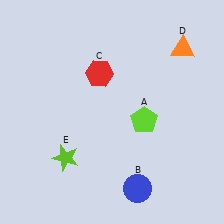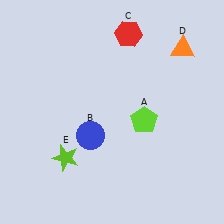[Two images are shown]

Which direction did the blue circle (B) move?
The blue circle (B) moved up.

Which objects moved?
The objects that moved are: the blue circle (B), the red hexagon (C).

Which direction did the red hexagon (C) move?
The red hexagon (C) moved up.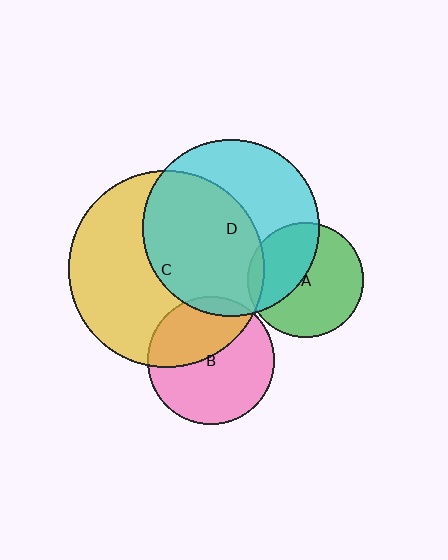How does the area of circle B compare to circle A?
Approximately 1.2 times.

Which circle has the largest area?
Circle C (yellow).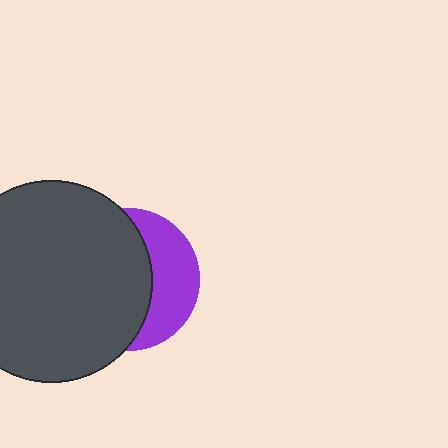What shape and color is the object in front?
The object in front is a dark gray circle.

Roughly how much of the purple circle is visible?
A small part of it is visible (roughly 36%).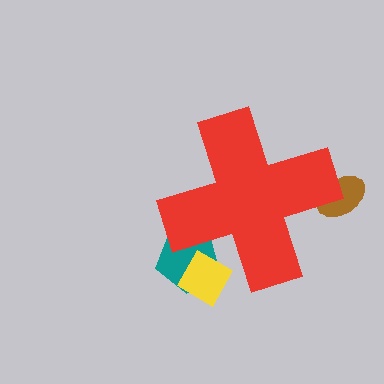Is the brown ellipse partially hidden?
Yes, the brown ellipse is partially hidden behind the red cross.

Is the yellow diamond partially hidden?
Yes, the yellow diamond is partially hidden behind the red cross.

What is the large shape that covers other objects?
A red cross.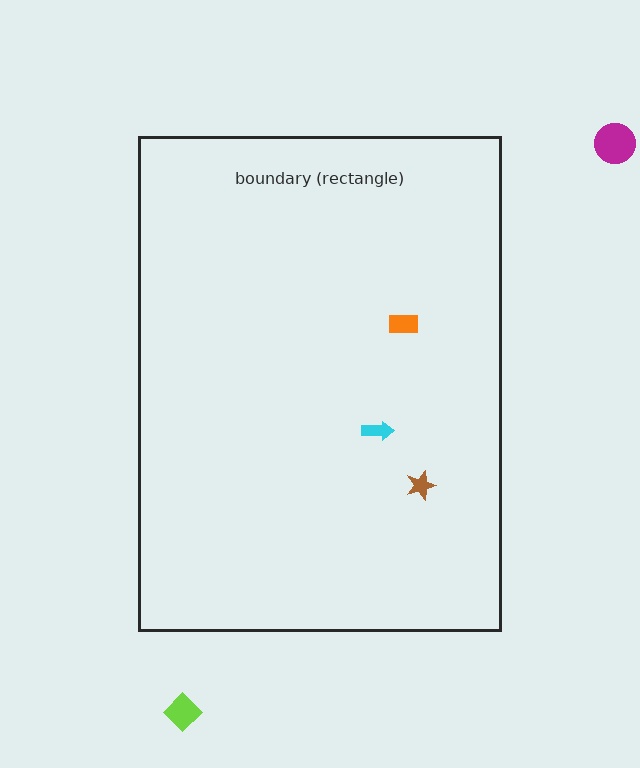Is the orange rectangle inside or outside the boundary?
Inside.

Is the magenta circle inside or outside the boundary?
Outside.